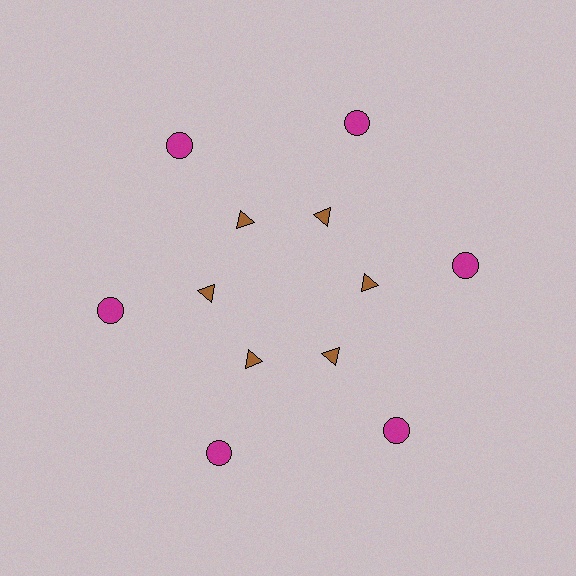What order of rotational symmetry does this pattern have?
This pattern has 6-fold rotational symmetry.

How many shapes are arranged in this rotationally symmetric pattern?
There are 12 shapes, arranged in 6 groups of 2.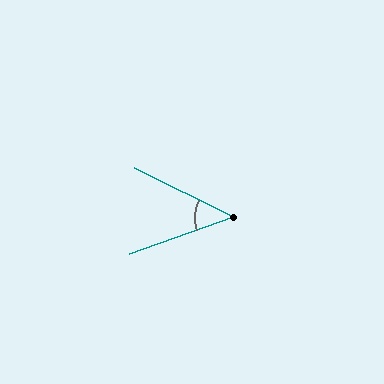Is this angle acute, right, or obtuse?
It is acute.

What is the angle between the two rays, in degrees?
Approximately 46 degrees.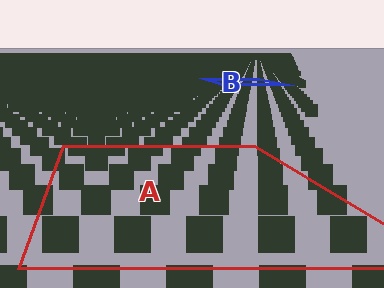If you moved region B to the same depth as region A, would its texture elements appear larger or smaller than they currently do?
They would appear larger. At a closer depth, the same texture elements are projected at a bigger on-screen size.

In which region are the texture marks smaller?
The texture marks are smaller in region B, because it is farther away.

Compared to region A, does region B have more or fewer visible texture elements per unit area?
Region B has more texture elements per unit area — they are packed more densely because it is farther away.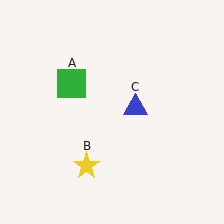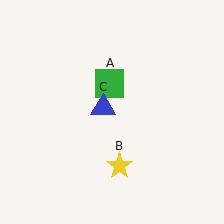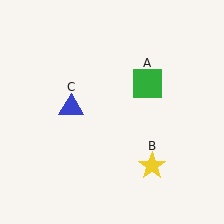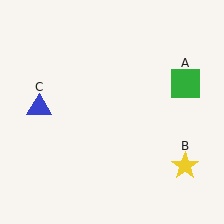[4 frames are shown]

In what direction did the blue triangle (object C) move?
The blue triangle (object C) moved left.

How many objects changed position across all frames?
3 objects changed position: green square (object A), yellow star (object B), blue triangle (object C).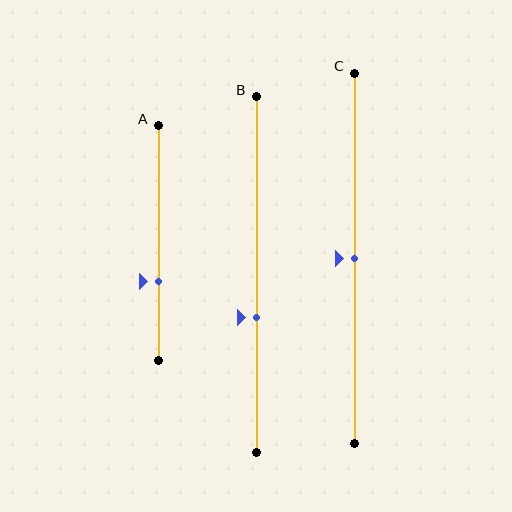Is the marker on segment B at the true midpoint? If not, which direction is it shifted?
No, the marker on segment B is shifted downward by about 12% of the segment length.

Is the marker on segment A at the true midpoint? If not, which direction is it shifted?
No, the marker on segment A is shifted downward by about 16% of the segment length.